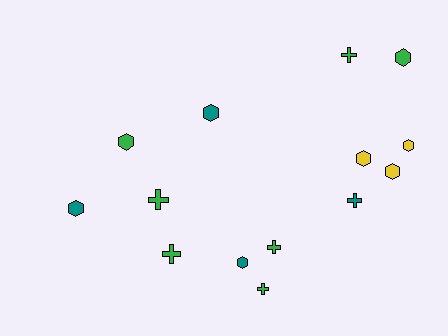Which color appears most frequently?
Green, with 7 objects.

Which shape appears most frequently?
Hexagon, with 8 objects.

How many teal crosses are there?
There is 1 teal cross.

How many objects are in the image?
There are 14 objects.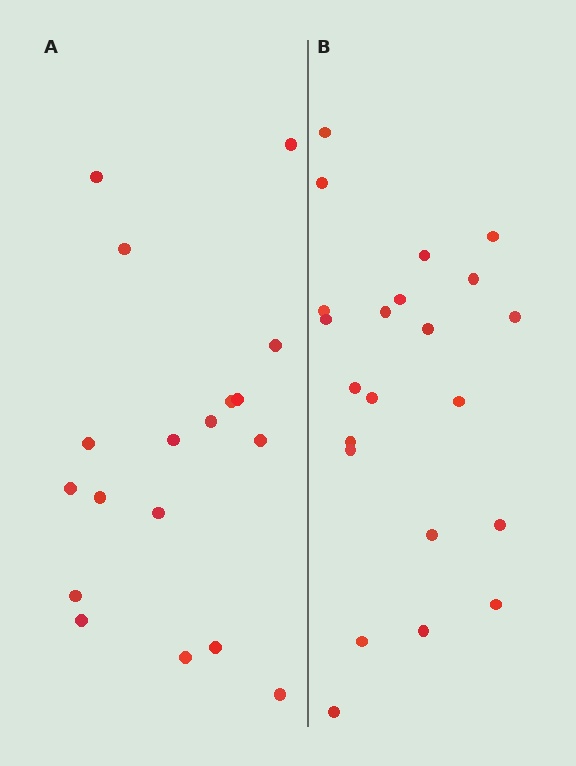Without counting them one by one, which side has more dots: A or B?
Region B (the right region) has more dots.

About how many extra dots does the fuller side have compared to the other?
Region B has about 4 more dots than region A.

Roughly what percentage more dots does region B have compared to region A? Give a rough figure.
About 20% more.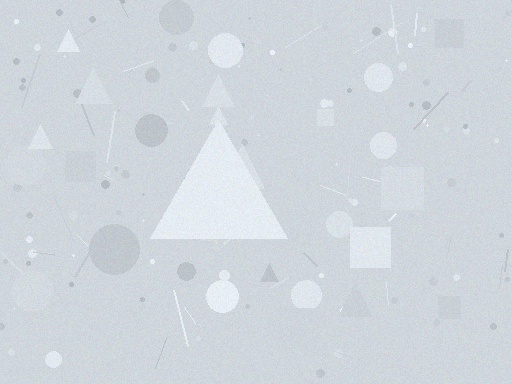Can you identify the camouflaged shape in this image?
The camouflaged shape is a triangle.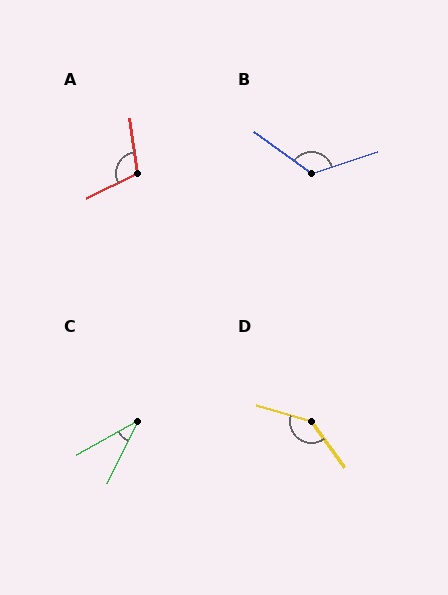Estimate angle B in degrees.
Approximately 125 degrees.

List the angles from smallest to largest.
C (34°), A (109°), B (125°), D (143°).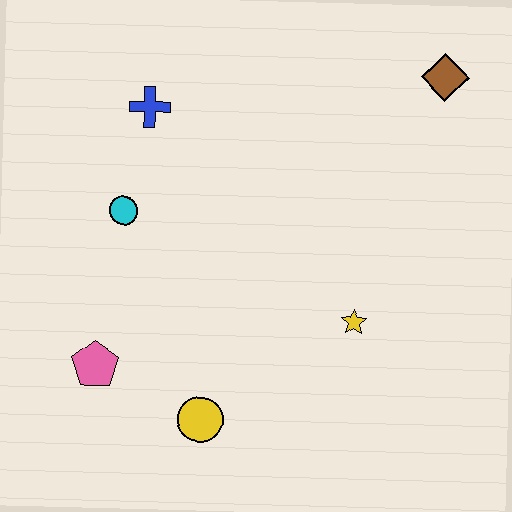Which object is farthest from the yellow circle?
The brown diamond is farthest from the yellow circle.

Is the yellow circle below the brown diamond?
Yes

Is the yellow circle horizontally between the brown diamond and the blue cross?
Yes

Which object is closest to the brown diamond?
The yellow star is closest to the brown diamond.